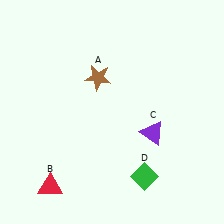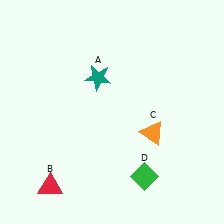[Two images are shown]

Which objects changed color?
A changed from brown to teal. C changed from purple to orange.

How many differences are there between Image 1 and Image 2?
There are 2 differences between the two images.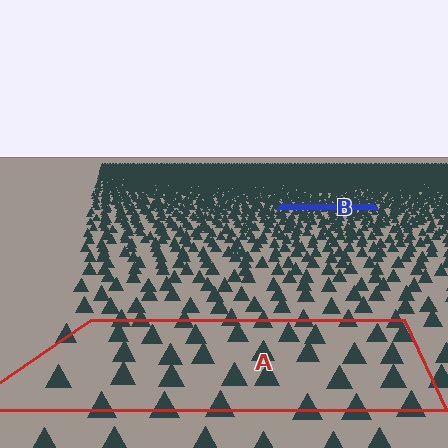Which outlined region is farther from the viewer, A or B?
Region B is farther from the viewer — the texture elements inside it appear smaller and more densely packed.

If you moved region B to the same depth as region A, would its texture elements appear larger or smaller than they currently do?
They would appear larger. At a closer depth, the same texture elements are projected at a bigger on-screen size.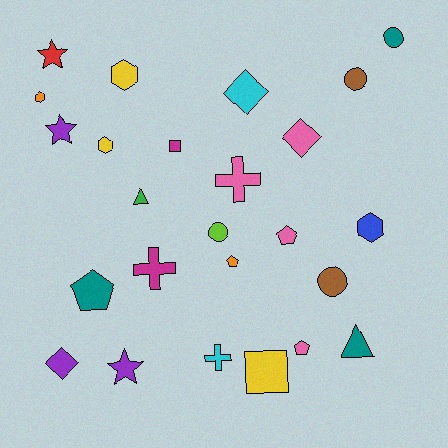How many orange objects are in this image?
There are 2 orange objects.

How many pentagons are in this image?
There are 4 pentagons.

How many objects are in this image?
There are 25 objects.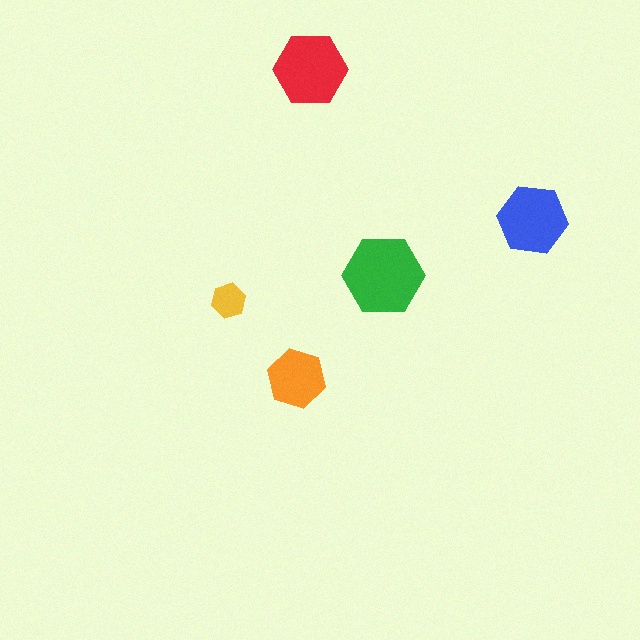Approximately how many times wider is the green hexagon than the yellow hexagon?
About 2.5 times wider.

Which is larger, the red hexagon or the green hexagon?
The green one.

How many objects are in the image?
There are 5 objects in the image.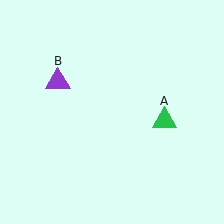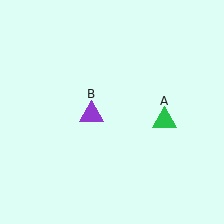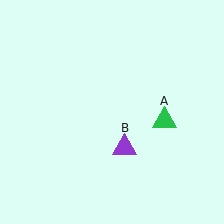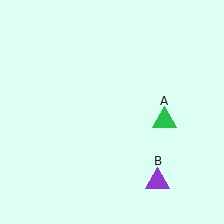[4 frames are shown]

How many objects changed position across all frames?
1 object changed position: purple triangle (object B).